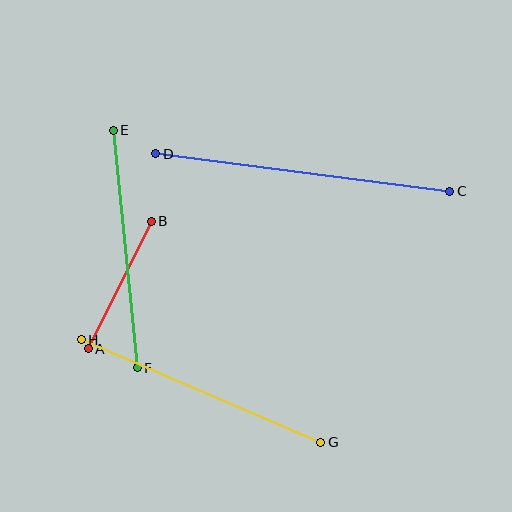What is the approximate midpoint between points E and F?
The midpoint is at approximately (125, 249) pixels.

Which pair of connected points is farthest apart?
Points C and D are farthest apart.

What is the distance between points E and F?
The distance is approximately 238 pixels.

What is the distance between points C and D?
The distance is approximately 296 pixels.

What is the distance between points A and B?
The distance is approximately 142 pixels.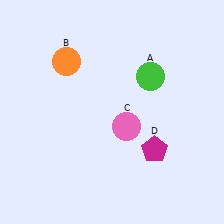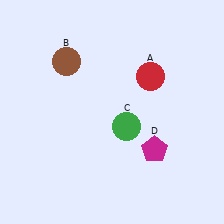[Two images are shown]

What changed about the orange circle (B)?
In Image 1, B is orange. In Image 2, it changed to brown.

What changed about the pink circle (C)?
In Image 1, C is pink. In Image 2, it changed to green.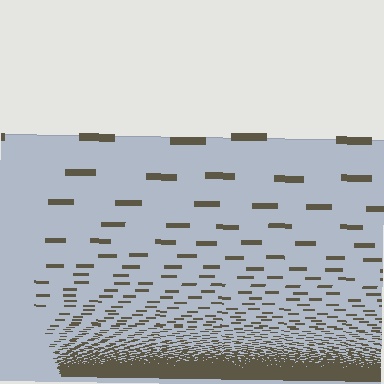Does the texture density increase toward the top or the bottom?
Density increases toward the bottom.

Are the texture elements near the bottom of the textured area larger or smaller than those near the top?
Smaller. The gradient is inverted — elements near the bottom are smaller and denser.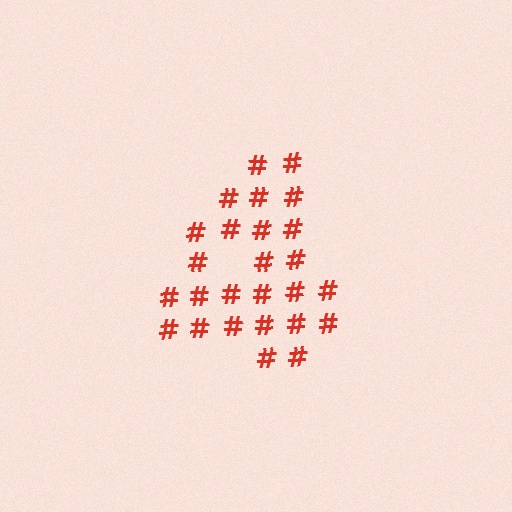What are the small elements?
The small elements are hash symbols.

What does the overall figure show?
The overall figure shows the digit 4.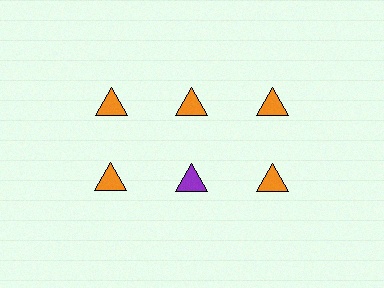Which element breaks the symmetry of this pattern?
The purple triangle in the second row, second from left column breaks the symmetry. All other shapes are orange triangles.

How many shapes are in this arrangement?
There are 6 shapes arranged in a grid pattern.